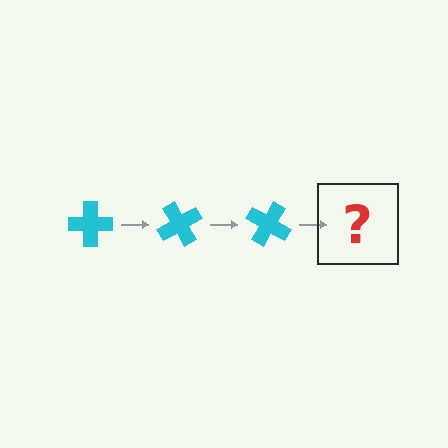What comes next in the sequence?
The next element should be a cyan cross rotated 180 degrees.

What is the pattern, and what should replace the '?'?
The pattern is that the cross rotates 60 degrees each step. The '?' should be a cyan cross rotated 180 degrees.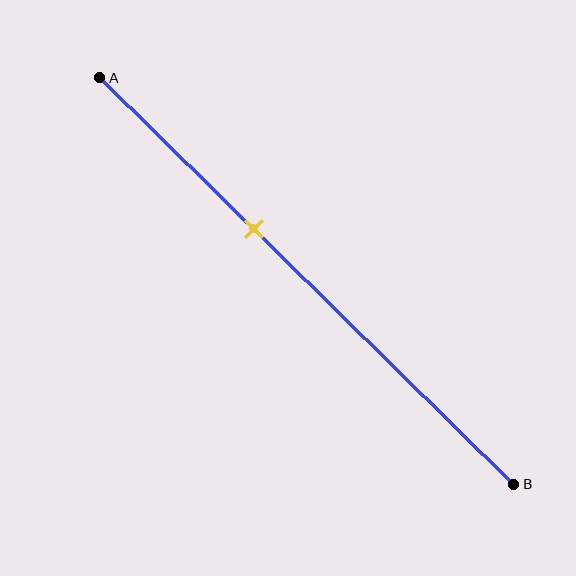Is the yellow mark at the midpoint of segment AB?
No, the mark is at about 35% from A, not at the 50% midpoint.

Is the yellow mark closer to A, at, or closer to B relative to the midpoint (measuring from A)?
The yellow mark is closer to point A than the midpoint of segment AB.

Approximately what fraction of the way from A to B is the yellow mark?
The yellow mark is approximately 35% of the way from A to B.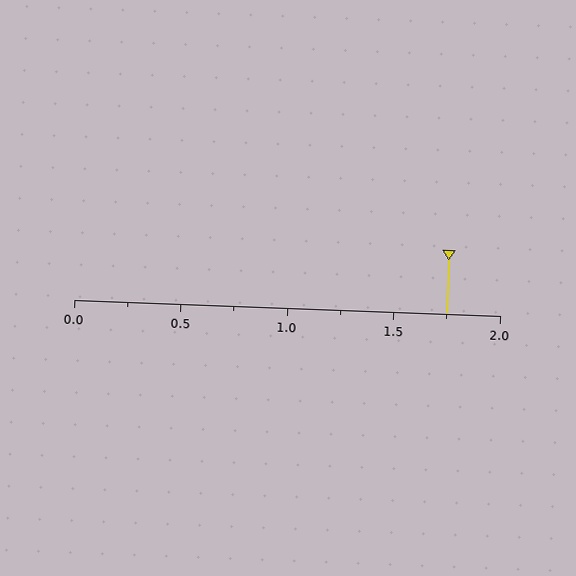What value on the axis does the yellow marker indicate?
The marker indicates approximately 1.75.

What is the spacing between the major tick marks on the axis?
The major ticks are spaced 0.5 apart.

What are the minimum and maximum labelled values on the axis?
The axis runs from 0.0 to 2.0.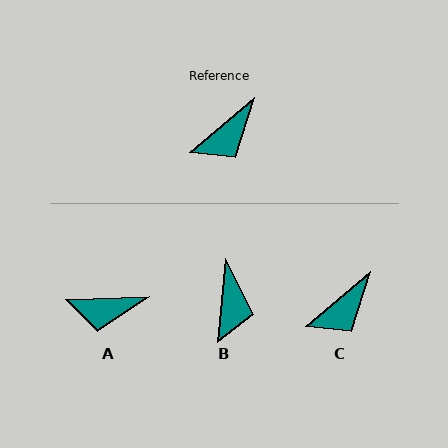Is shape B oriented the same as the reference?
No, it is off by about 44 degrees.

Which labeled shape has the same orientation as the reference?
C.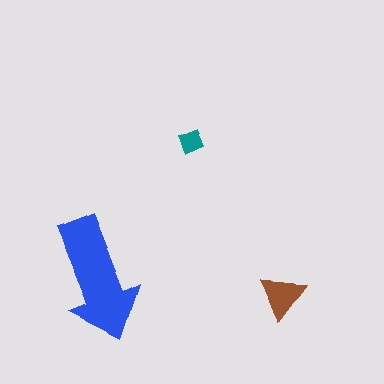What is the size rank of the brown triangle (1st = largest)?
2nd.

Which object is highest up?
The teal diamond is topmost.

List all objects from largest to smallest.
The blue arrow, the brown triangle, the teal diamond.